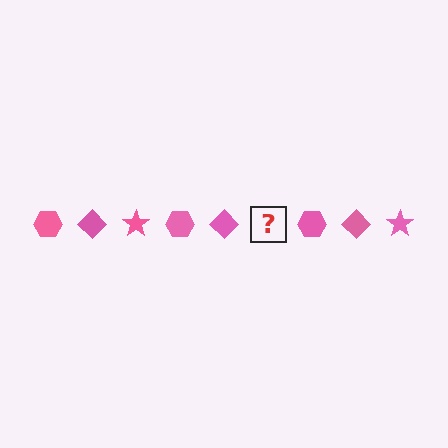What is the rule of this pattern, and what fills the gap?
The rule is that the pattern cycles through hexagon, diamond, star shapes in pink. The gap should be filled with a pink star.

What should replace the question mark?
The question mark should be replaced with a pink star.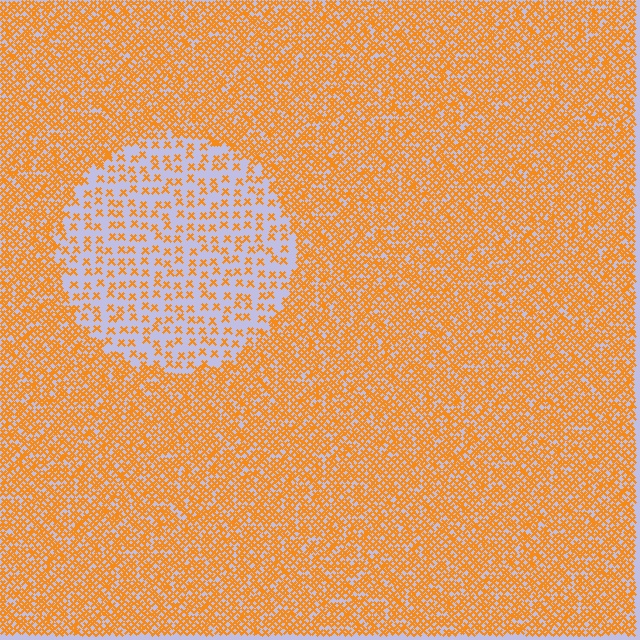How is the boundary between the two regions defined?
The boundary is defined by a change in element density (approximately 2.8x ratio). All elements are the same color, size, and shape.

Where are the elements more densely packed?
The elements are more densely packed outside the circle boundary.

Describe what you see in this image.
The image contains small orange elements arranged at two different densities. A circle-shaped region is visible where the elements are less densely packed than the surrounding area.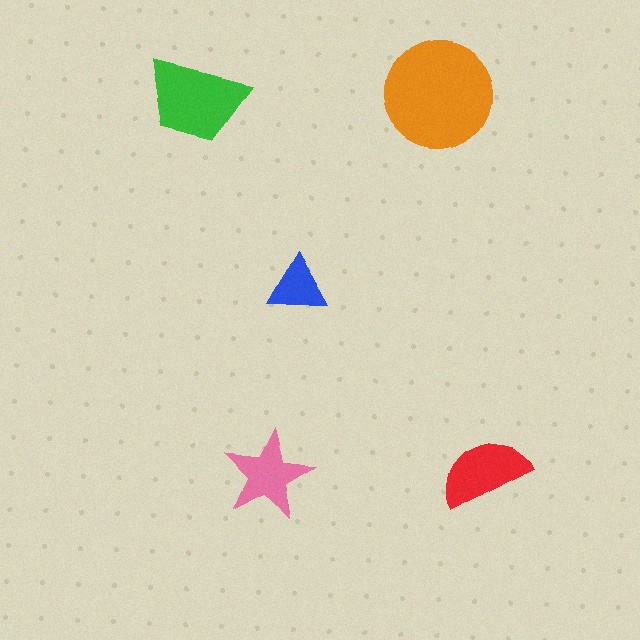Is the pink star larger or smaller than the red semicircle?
Smaller.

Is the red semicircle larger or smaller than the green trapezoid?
Smaller.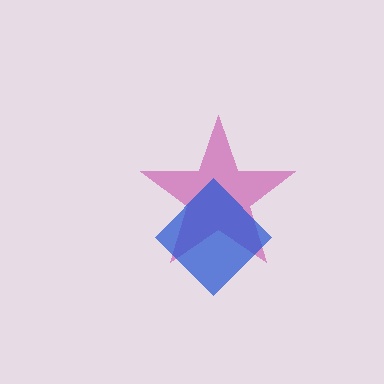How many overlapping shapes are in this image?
There are 2 overlapping shapes in the image.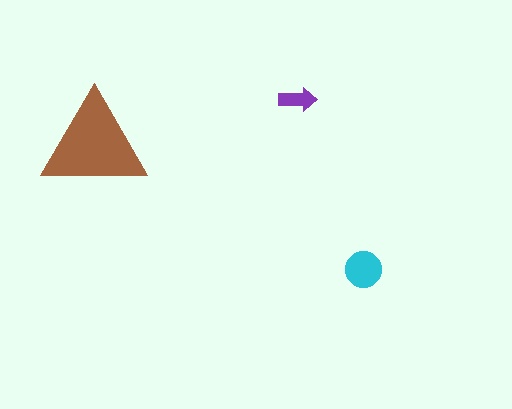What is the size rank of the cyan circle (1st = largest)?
2nd.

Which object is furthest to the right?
The cyan circle is rightmost.